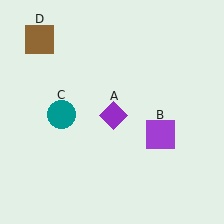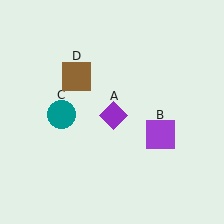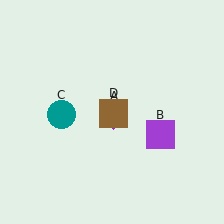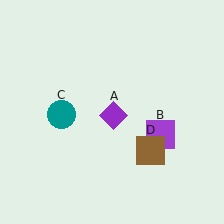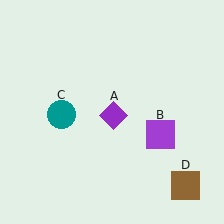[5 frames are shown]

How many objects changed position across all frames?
1 object changed position: brown square (object D).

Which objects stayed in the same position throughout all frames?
Purple diamond (object A) and purple square (object B) and teal circle (object C) remained stationary.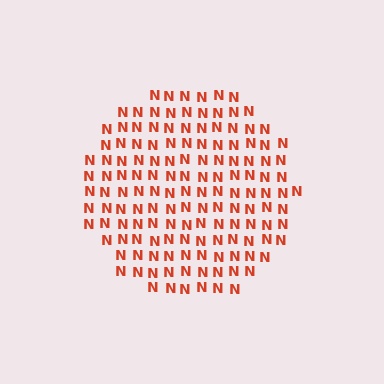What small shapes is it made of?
It is made of small letter N's.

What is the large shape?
The large shape is a circle.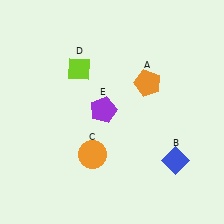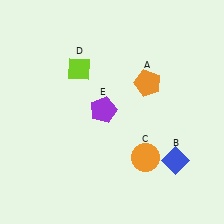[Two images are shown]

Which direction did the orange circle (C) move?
The orange circle (C) moved right.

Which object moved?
The orange circle (C) moved right.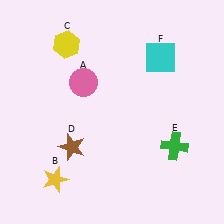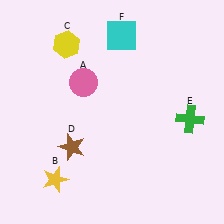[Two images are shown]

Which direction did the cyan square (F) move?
The cyan square (F) moved left.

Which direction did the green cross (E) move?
The green cross (E) moved up.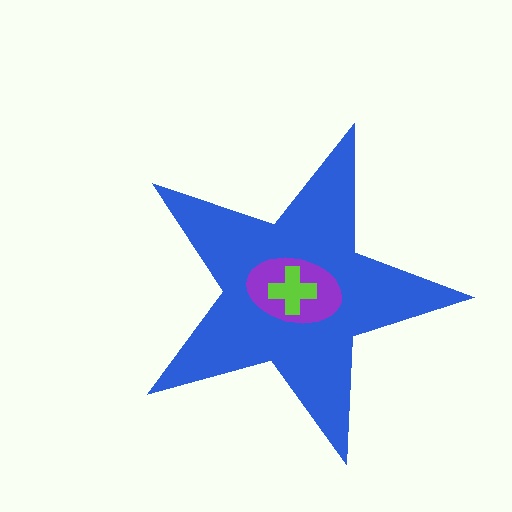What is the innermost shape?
The lime cross.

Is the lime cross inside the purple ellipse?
Yes.